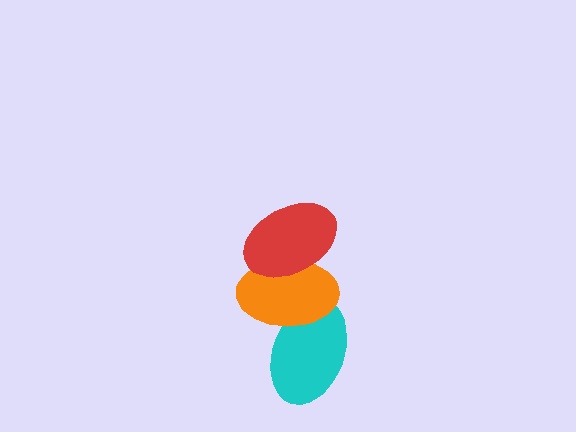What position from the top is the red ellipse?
The red ellipse is 1st from the top.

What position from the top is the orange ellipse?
The orange ellipse is 2nd from the top.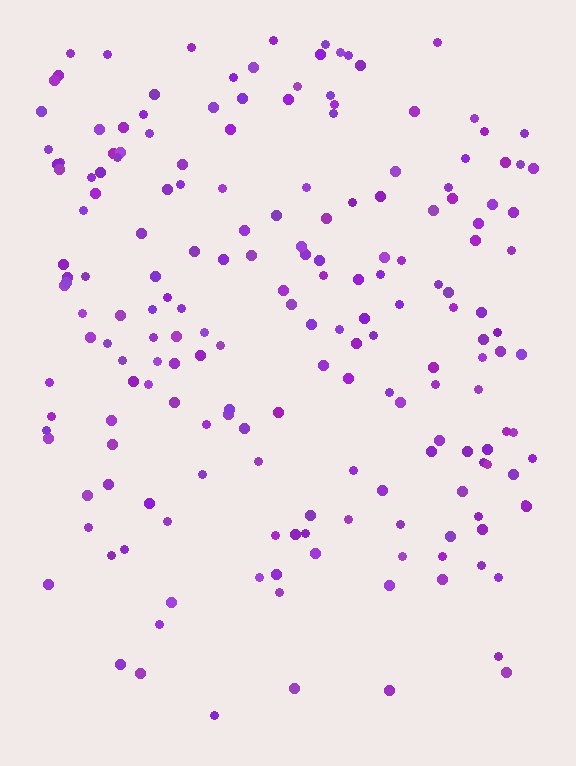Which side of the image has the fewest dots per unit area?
The bottom.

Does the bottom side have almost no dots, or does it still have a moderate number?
Still a moderate number, just noticeably fewer than the top.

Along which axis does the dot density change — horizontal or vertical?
Vertical.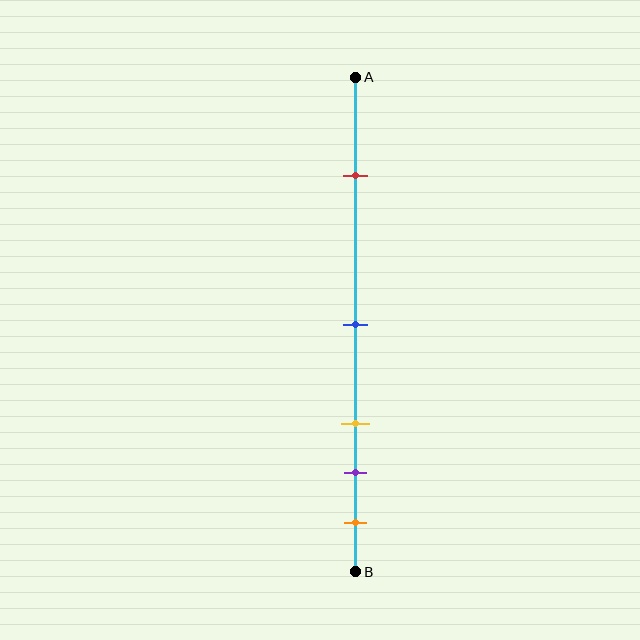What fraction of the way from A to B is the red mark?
The red mark is approximately 20% (0.2) of the way from A to B.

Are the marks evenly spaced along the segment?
No, the marks are not evenly spaced.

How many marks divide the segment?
There are 5 marks dividing the segment.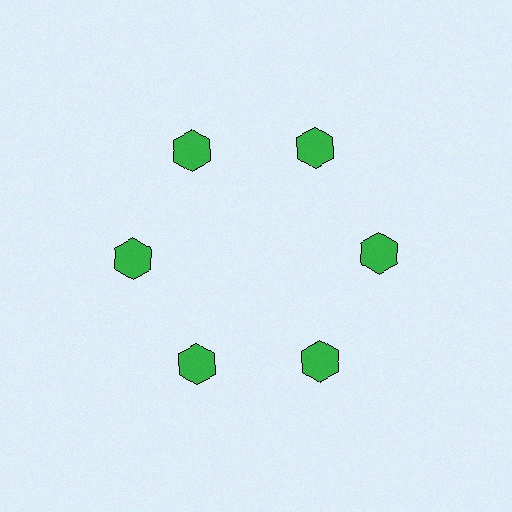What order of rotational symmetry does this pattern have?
This pattern has 6-fold rotational symmetry.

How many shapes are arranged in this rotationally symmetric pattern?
There are 6 shapes, arranged in 6 groups of 1.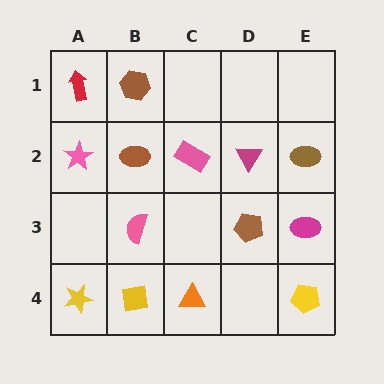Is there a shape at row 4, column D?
No, that cell is empty.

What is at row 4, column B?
A yellow square.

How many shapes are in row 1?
2 shapes.